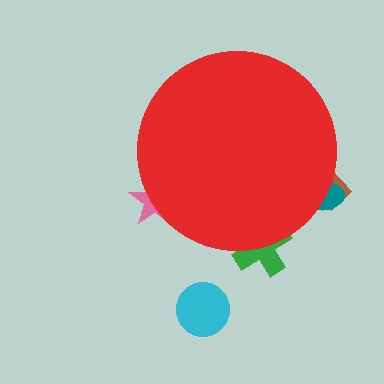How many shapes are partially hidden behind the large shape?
4 shapes are partially hidden.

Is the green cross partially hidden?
Yes, the green cross is partially hidden behind the red circle.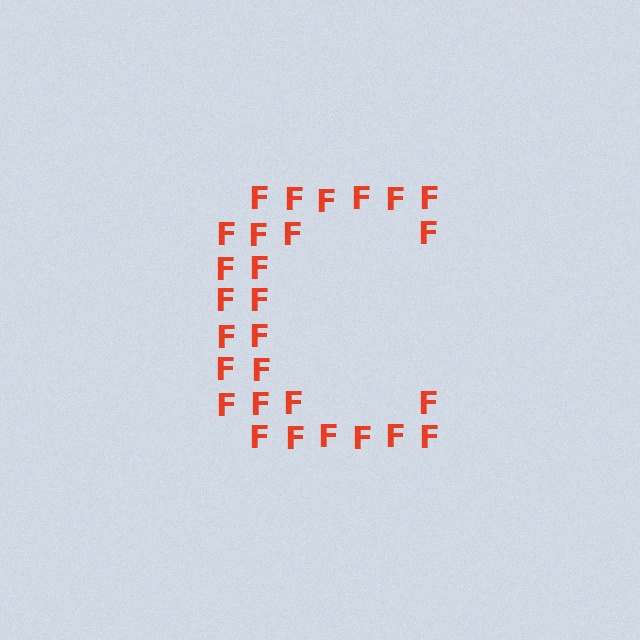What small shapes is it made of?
It is made of small letter F's.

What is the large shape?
The large shape is the letter C.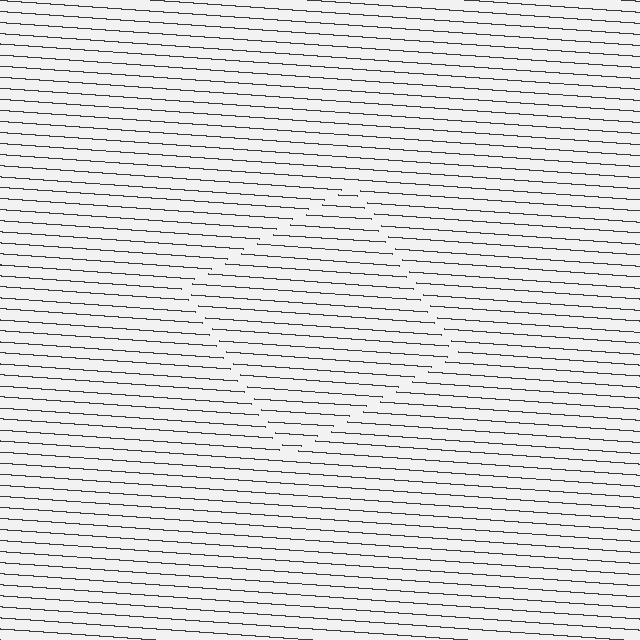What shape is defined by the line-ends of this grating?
An illusory square. The interior of the shape contains the same grating, shifted by half a period — the contour is defined by the phase discontinuity where line-ends from the inner and outer gratings abut.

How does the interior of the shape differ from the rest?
The interior of the shape contains the same grating, shifted by half a period — the contour is defined by the phase discontinuity where line-ends from the inner and outer gratings abut.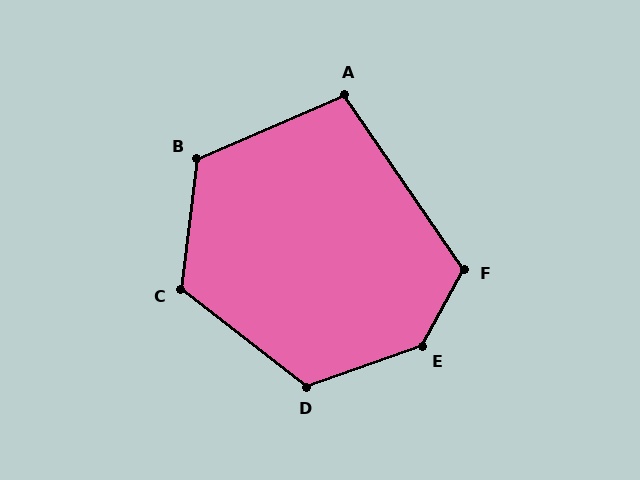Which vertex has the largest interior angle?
E, at approximately 138 degrees.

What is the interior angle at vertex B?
Approximately 120 degrees (obtuse).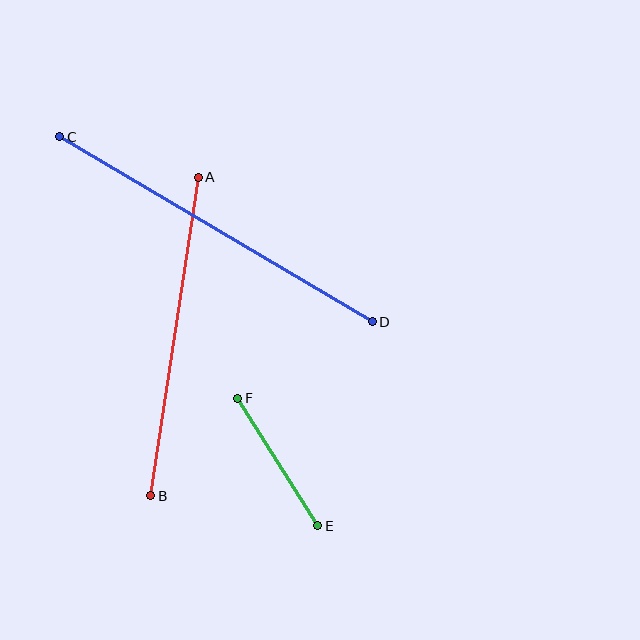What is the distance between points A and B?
The distance is approximately 322 pixels.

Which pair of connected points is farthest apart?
Points C and D are farthest apart.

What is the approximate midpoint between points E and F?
The midpoint is at approximately (278, 462) pixels.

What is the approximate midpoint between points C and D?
The midpoint is at approximately (216, 229) pixels.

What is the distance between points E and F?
The distance is approximately 150 pixels.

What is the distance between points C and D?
The distance is approximately 363 pixels.